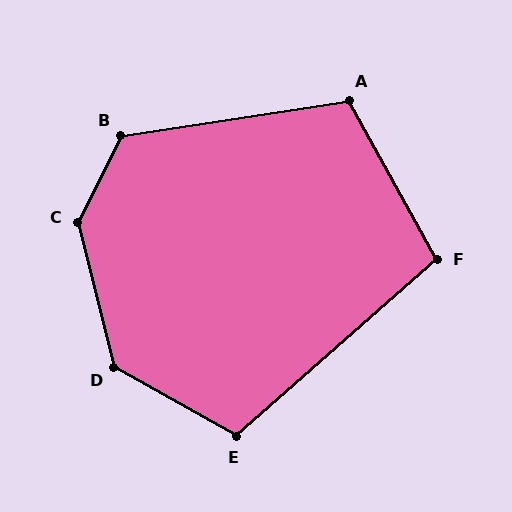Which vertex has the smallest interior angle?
F, at approximately 102 degrees.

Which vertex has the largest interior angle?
C, at approximately 140 degrees.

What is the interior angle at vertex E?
Approximately 110 degrees (obtuse).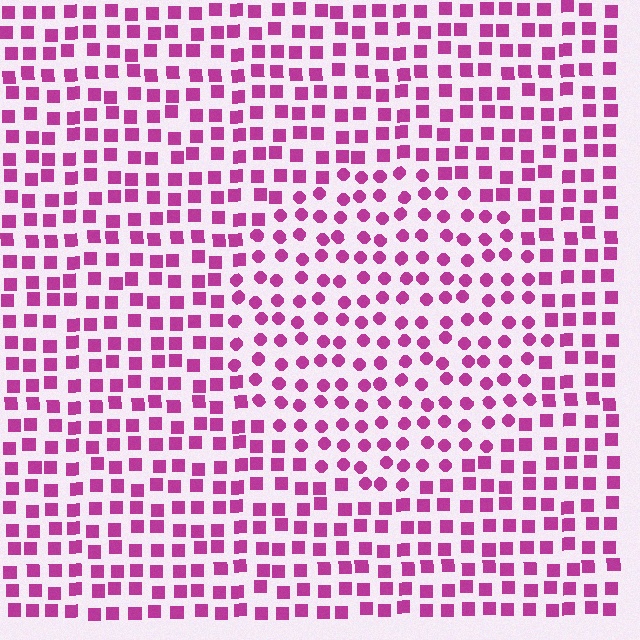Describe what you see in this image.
The image is filled with small magenta elements arranged in a uniform grid. A circle-shaped region contains circles, while the surrounding area contains squares. The boundary is defined purely by the change in element shape.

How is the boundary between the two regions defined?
The boundary is defined by a change in element shape: circles inside vs. squares outside. All elements share the same color and spacing.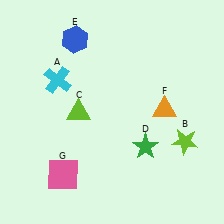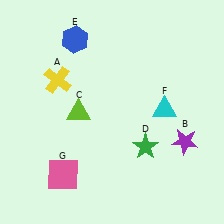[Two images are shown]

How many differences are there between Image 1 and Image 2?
There are 3 differences between the two images.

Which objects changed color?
A changed from cyan to yellow. B changed from lime to purple. F changed from orange to cyan.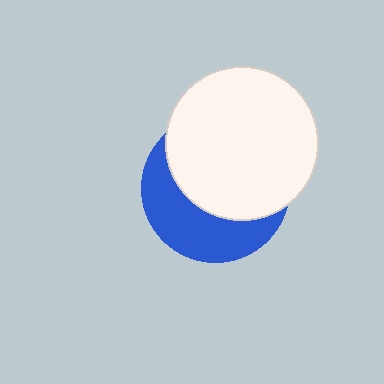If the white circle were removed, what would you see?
You would see the complete blue circle.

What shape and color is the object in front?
The object in front is a white circle.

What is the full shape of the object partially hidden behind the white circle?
The partially hidden object is a blue circle.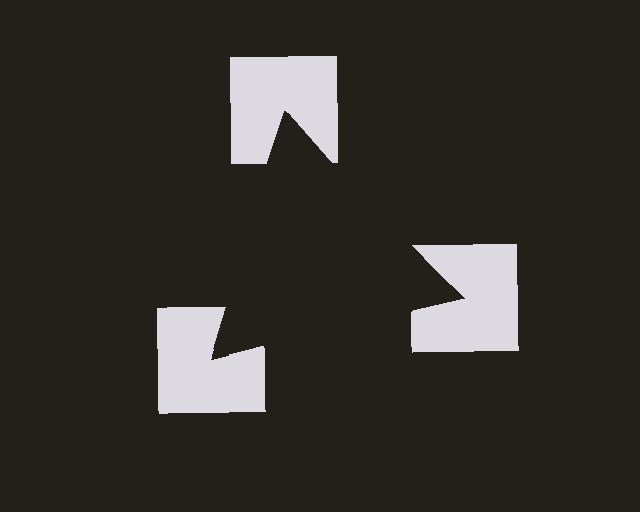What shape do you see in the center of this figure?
An illusory triangle — its edges are inferred from the aligned wedge cuts in the notched squares, not physically drawn.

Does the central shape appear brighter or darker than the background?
It typically appears slightly darker than the background, even though no actual brightness change is drawn.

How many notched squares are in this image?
There are 3 — one at each vertex of the illusory triangle.